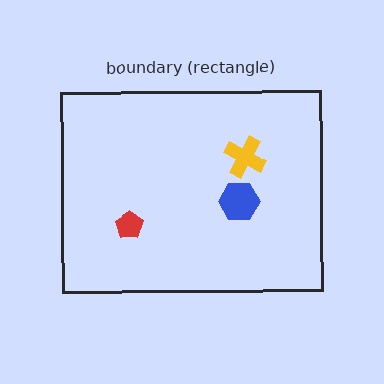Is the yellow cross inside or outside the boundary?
Inside.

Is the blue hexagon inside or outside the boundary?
Inside.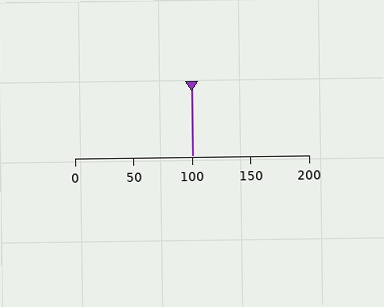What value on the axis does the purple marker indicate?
The marker indicates approximately 100.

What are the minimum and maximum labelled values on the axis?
The axis runs from 0 to 200.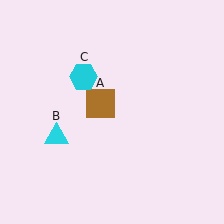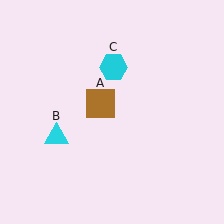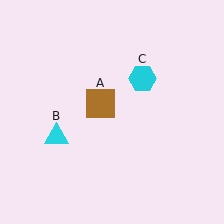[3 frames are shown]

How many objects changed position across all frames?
1 object changed position: cyan hexagon (object C).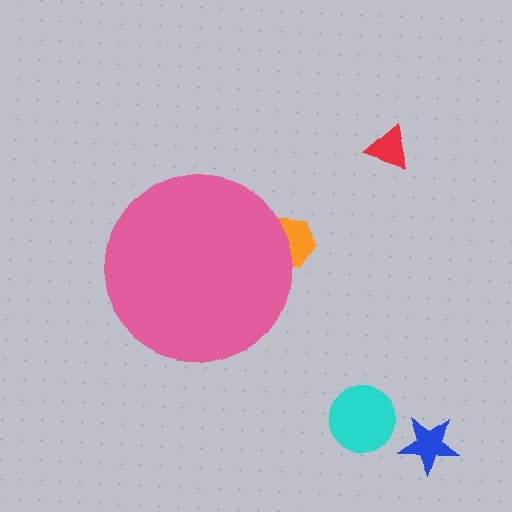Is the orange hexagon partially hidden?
Yes, the orange hexagon is partially hidden behind the pink circle.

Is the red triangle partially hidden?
No, the red triangle is fully visible.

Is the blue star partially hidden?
No, the blue star is fully visible.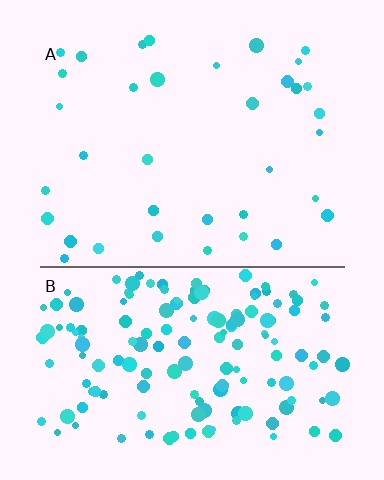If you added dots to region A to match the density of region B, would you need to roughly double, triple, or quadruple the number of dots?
Approximately quadruple.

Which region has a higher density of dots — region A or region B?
B (the bottom).